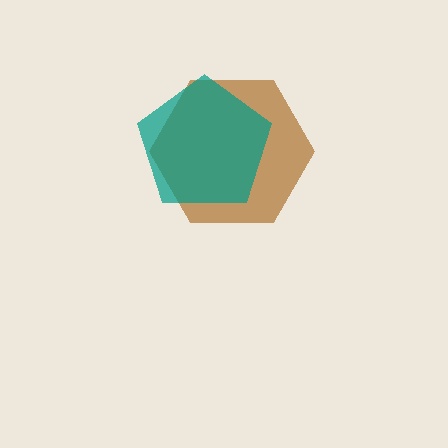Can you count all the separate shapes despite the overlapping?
Yes, there are 2 separate shapes.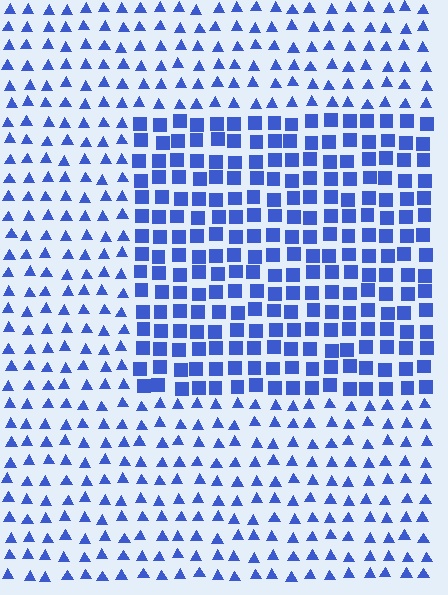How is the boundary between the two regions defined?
The boundary is defined by a change in element shape: squares inside vs. triangles outside. All elements share the same color and spacing.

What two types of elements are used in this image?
The image uses squares inside the rectangle region and triangles outside it.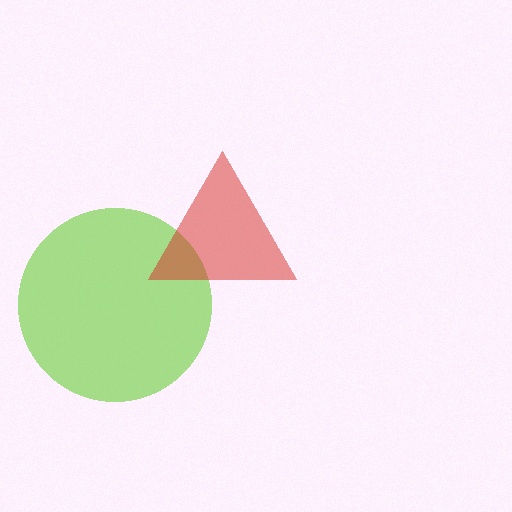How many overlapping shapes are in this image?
There are 2 overlapping shapes in the image.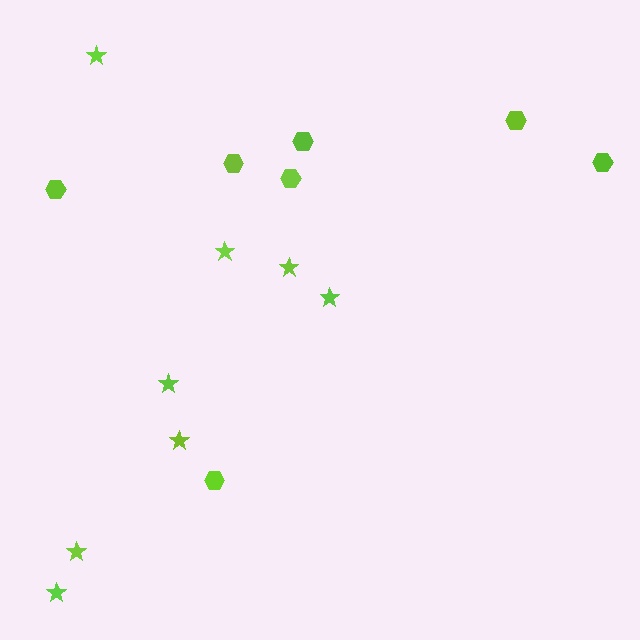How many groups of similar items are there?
There are 2 groups: one group of hexagons (7) and one group of stars (8).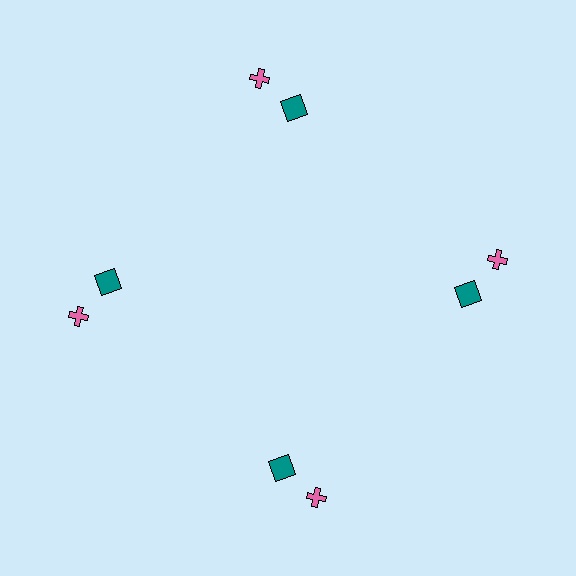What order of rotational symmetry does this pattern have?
This pattern has 4-fold rotational symmetry.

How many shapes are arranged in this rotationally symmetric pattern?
There are 8 shapes, arranged in 4 groups of 2.